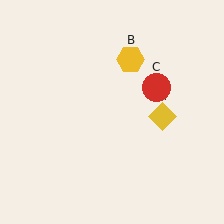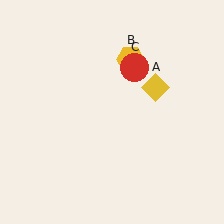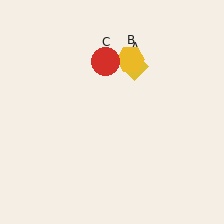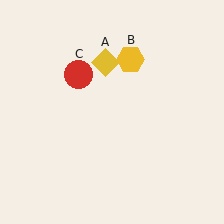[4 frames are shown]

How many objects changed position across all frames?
2 objects changed position: yellow diamond (object A), red circle (object C).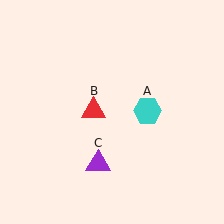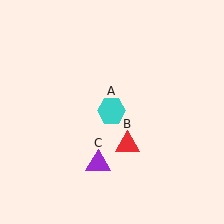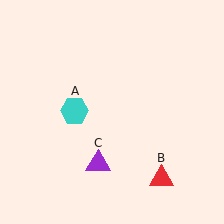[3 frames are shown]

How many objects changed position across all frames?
2 objects changed position: cyan hexagon (object A), red triangle (object B).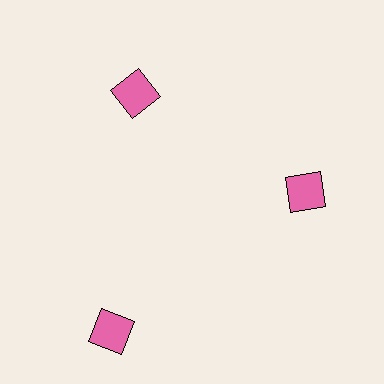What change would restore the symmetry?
The symmetry would be restored by moving it inward, back onto the ring so that all 3 squares sit at equal angles and equal distance from the center.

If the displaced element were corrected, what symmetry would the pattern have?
It would have 3-fold rotational symmetry — the pattern would map onto itself every 120 degrees.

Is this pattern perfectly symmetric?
No. The 3 pink squares are arranged in a ring, but one element near the 7 o'clock position is pushed outward from the center, breaking the 3-fold rotational symmetry.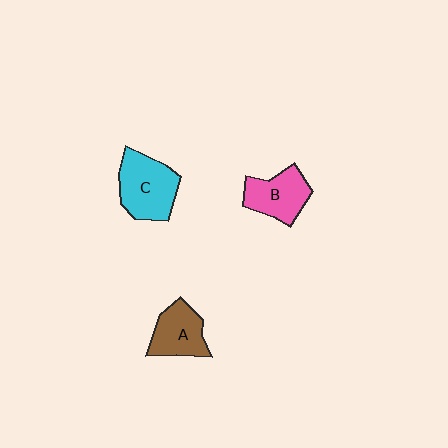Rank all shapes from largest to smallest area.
From largest to smallest: C (cyan), B (pink), A (brown).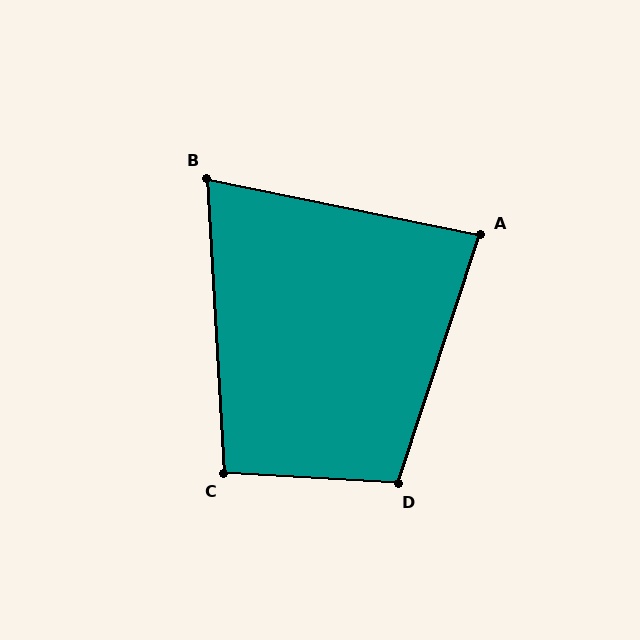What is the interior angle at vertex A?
Approximately 83 degrees (acute).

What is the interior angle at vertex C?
Approximately 97 degrees (obtuse).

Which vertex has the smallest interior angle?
B, at approximately 75 degrees.